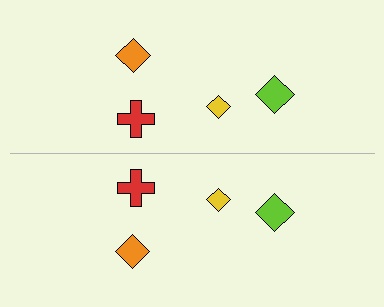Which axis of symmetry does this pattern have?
The pattern has a horizontal axis of symmetry running through the center of the image.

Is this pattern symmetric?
Yes, this pattern has bilateral (reflection) symmetry.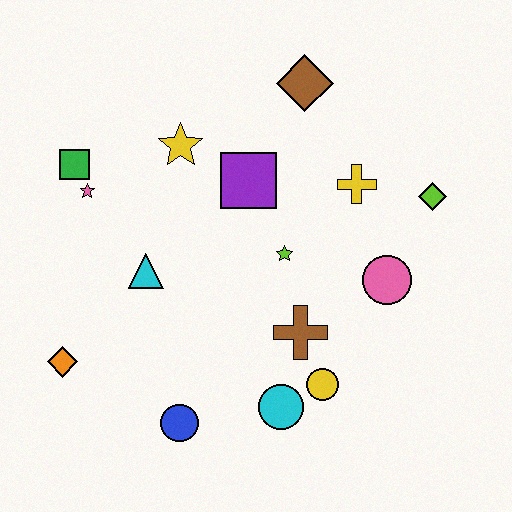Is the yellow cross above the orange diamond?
Yes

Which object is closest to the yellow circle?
The cyan circle is closest to the yellow circle.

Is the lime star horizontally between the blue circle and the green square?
No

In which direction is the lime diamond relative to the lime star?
The lime diamond is to the right of the lime star.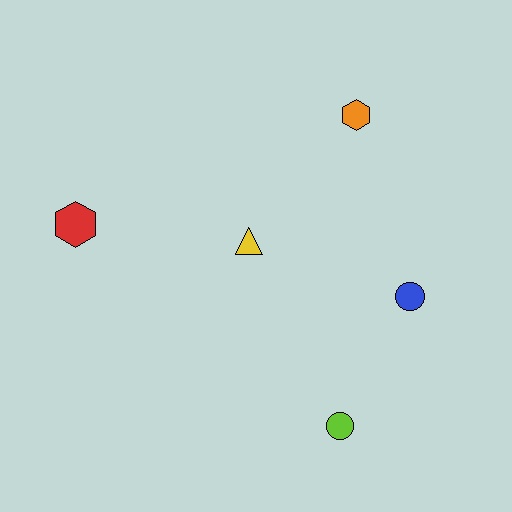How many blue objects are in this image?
There is 1 blue object.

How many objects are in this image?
There are 5 objects.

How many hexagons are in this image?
There are 2 hexagons.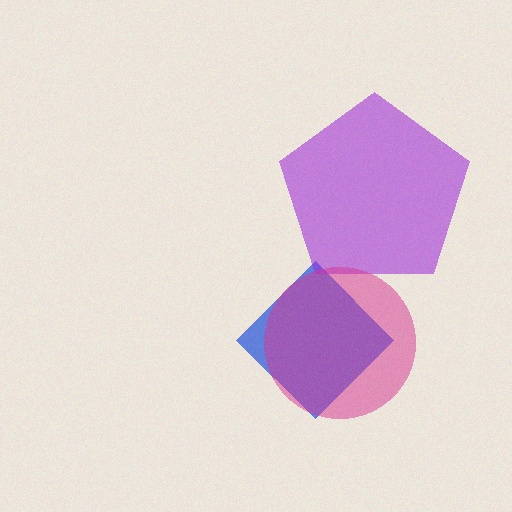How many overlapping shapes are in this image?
There are 3 overlapping shapes in the image.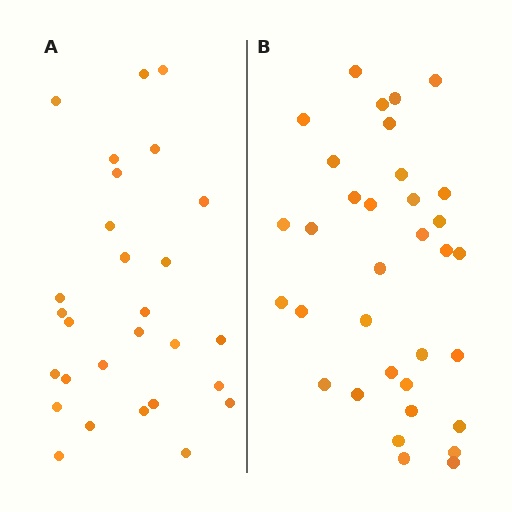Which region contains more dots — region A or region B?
Region B (the right region) has more dots.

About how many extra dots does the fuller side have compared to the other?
Region B has about 6 more dots than region A.